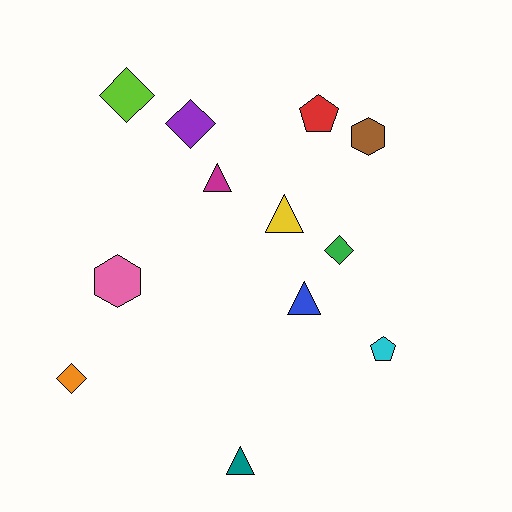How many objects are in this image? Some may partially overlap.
There are 12 objects.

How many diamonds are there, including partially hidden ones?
There are 4 diamonds.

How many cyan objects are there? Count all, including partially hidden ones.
There is 1 cyan object.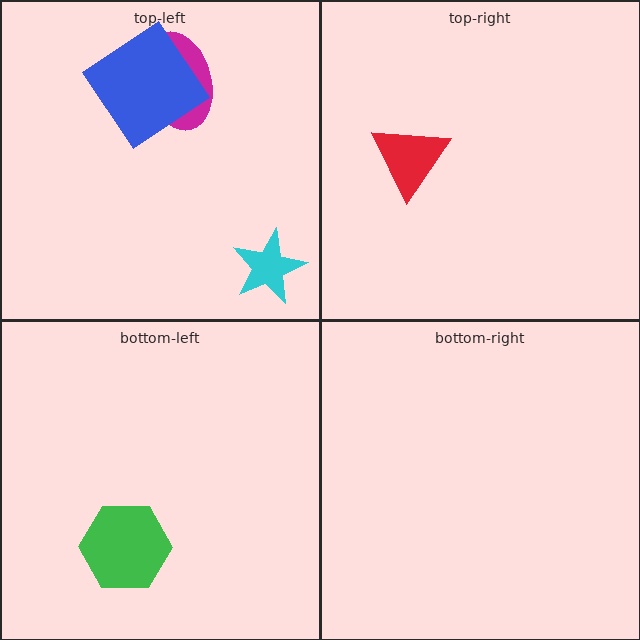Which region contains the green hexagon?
The bottom-left region.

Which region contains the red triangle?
The top-right region.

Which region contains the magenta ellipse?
The top-left region.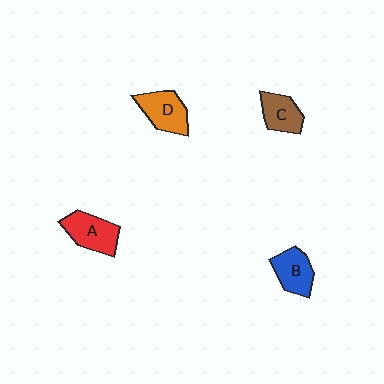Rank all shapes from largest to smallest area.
From largest to smallest: A (red), D (orange), B (blue), C (brown).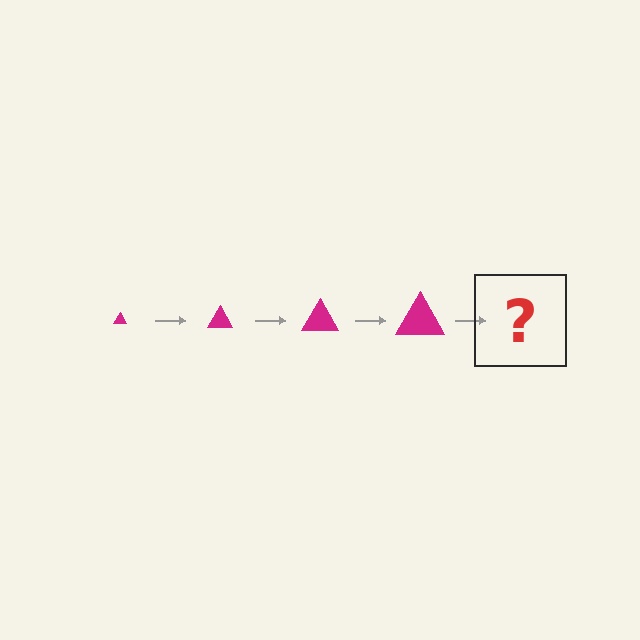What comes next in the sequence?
The next element should be a magenta triangle, larger than the previous one.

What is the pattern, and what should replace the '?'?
The pattern is that the triangle gets progressively larger each step. The '?' should be a magenta triangle, larger than the previous one.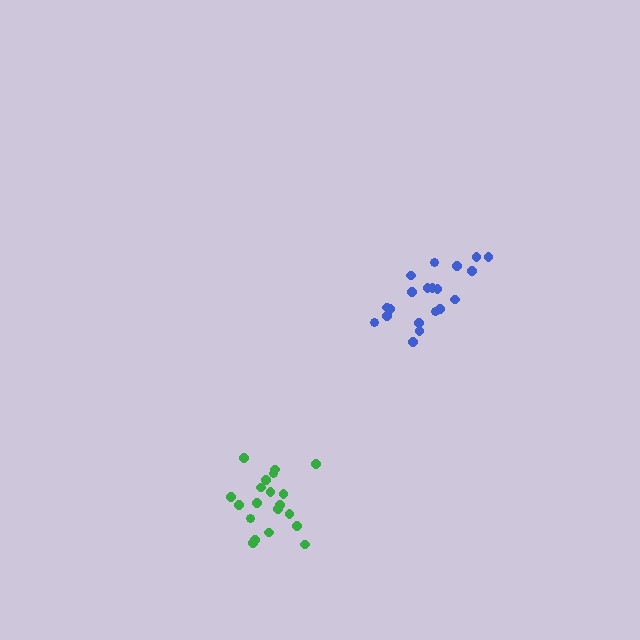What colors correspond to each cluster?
The clusters are colored: blue, green.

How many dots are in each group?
Group 1: 20 dots, Group 2: 20 dots (40 total).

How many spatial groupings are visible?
There are 2 spatial groupings.